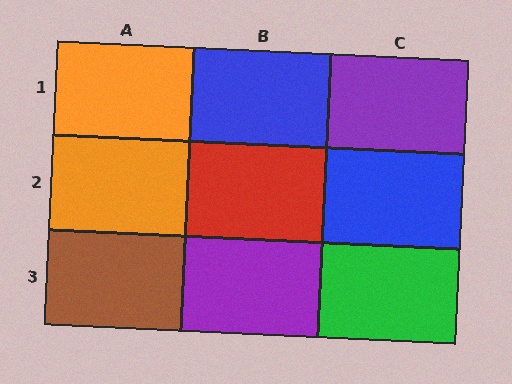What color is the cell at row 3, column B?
Purple.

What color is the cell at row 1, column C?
Purple.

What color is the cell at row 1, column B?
Blue.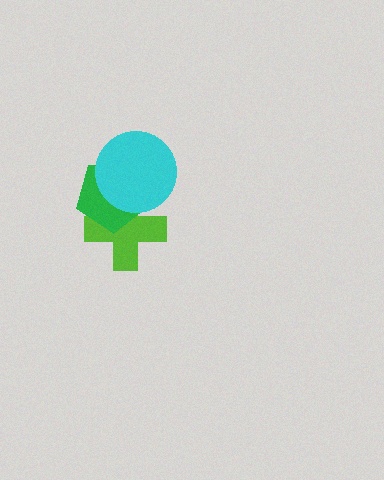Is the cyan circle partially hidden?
No, no other shape covers it.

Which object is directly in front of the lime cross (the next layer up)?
The green pentagon is directly in front of the lime cross.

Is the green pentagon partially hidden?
Yes, it is partially covered by another shape.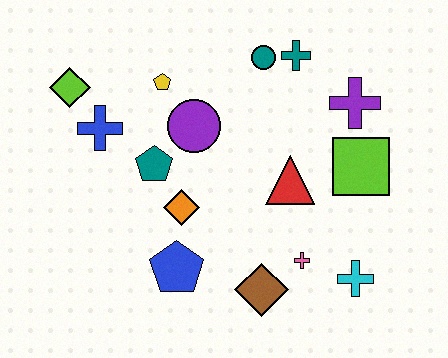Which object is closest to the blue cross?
The lime diamond is closest to the blue cross.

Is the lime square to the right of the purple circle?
Yes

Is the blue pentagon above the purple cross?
No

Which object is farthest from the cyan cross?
The lime diamond is farthest from the cyan cross.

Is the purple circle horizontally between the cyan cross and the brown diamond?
No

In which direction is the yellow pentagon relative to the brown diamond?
The yellow pentagon is above the brown diamond.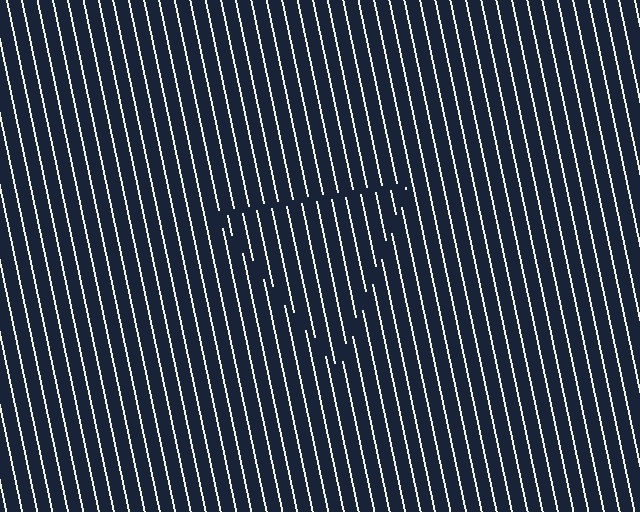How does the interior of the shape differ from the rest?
The interior of the shape contains the same grating, shifted by half a period — the contour is defined by the phase discontinuity where line-ends from the inner and outer gratings abut.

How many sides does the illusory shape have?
3 sides — the line-ends trace a triangle.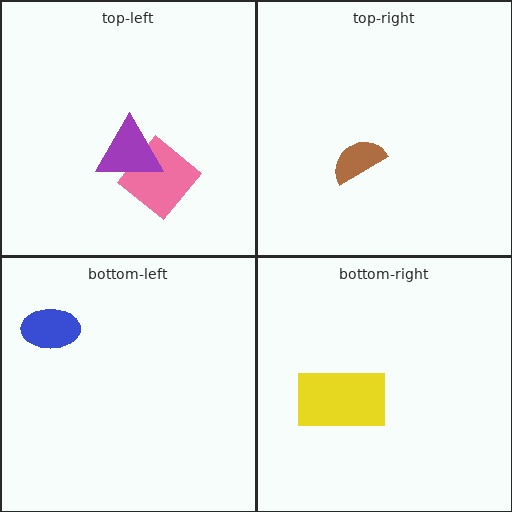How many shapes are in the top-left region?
2.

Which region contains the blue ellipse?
The bottom-left region.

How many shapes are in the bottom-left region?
1.